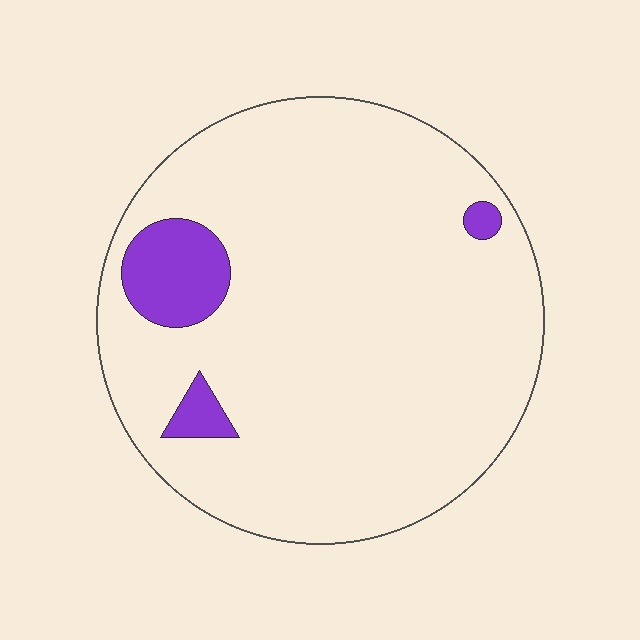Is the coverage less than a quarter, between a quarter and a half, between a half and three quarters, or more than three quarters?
Less than a quarter.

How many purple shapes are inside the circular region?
3.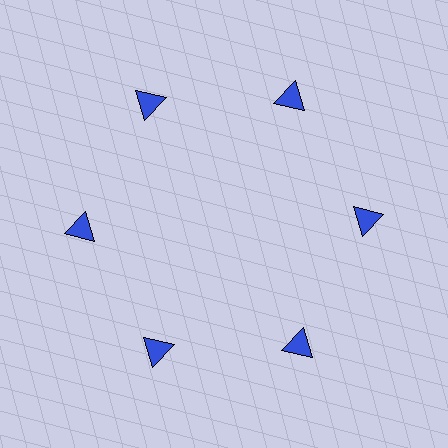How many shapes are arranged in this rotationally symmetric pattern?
There are 6 shapes, arranged in 6 groups of 1.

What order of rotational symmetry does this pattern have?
This pattern has 6-fold rotational symmetry.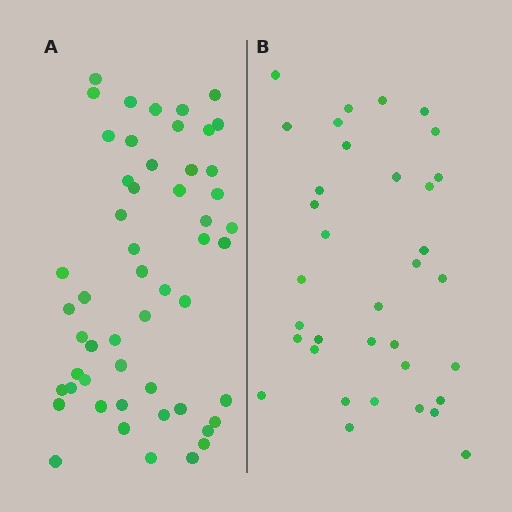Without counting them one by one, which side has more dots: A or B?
Region A (the left region) has more dots.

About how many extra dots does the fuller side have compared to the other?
Region A has approximately 20 more dots than region B.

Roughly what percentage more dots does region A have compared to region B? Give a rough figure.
About 50% more.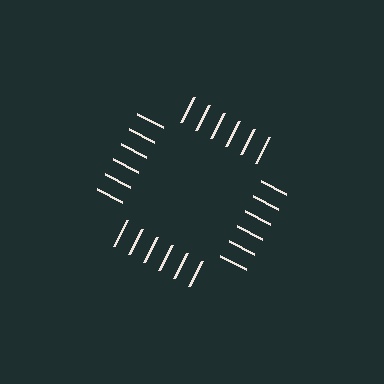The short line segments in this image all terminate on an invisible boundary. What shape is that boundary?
An illusory square — the line segments terminate on its edges but no continuous stroke is drawn.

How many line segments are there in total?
24 — 6 along each of the 4 edges.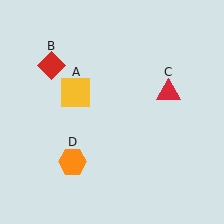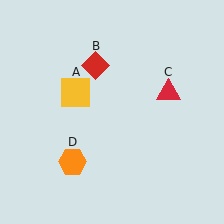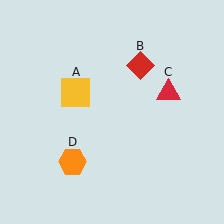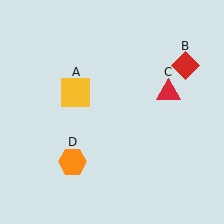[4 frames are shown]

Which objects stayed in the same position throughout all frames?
Yellow square (object A) and red triangle (object C) and orange hexagon (object D) remained stationary.